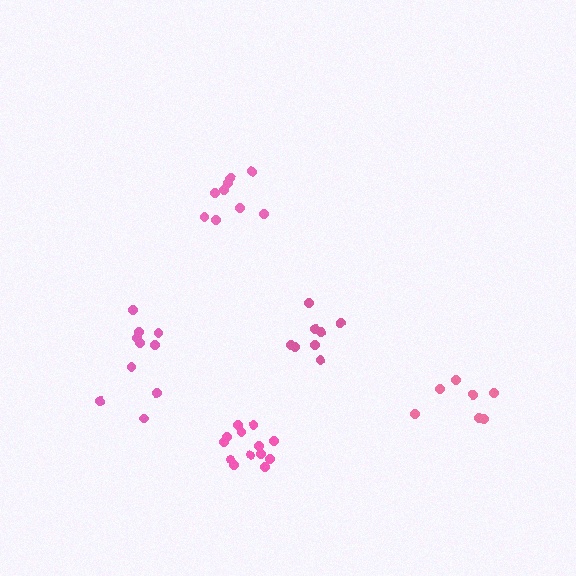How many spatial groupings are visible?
There are 5 spatial groupings.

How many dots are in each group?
Group 1: 10 dots, Group 2: 8 dots, Group 3: 13 dots, Group 4: 9 dots, Group 5: 7 dots (47 total).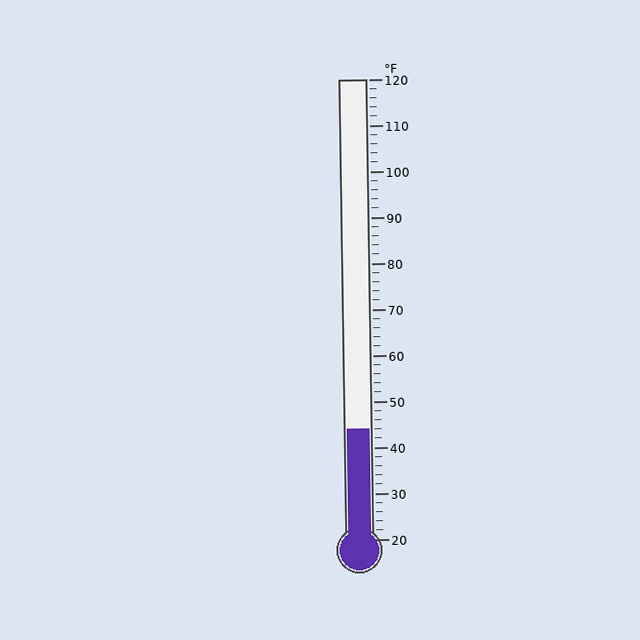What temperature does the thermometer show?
The thermometer shows approximately 44°F.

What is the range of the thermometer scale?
The thermometer scale ranges from 20°F to 120°F.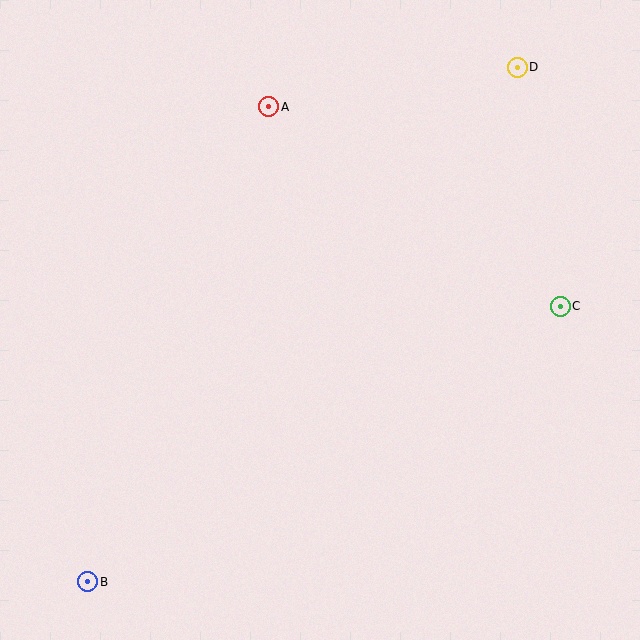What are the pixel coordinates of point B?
Point B is at (88, 582).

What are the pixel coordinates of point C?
Point C is at (560, 306).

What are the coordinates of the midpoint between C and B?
The midpoint between C and B is at (324, 444).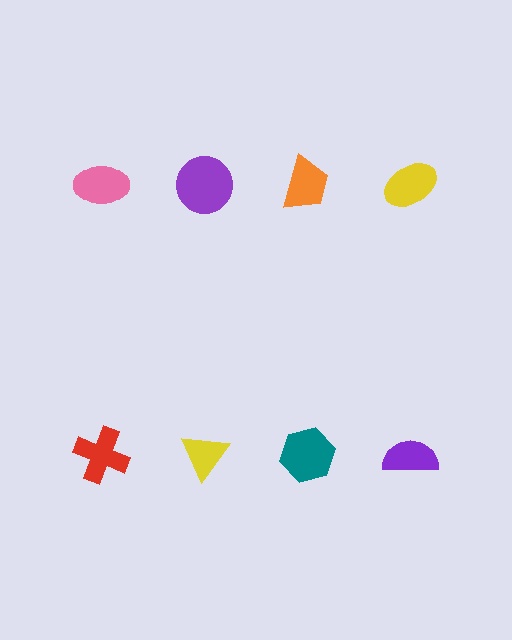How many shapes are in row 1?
4 shapes.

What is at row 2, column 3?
A teal hexagon.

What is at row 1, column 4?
A yellow ellipse.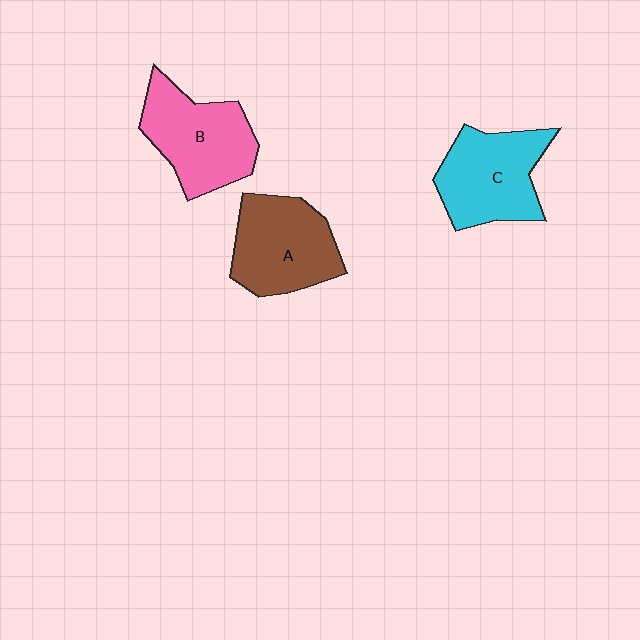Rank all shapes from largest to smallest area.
From largest to smallest: B (pink), A (brown), C (cyan).